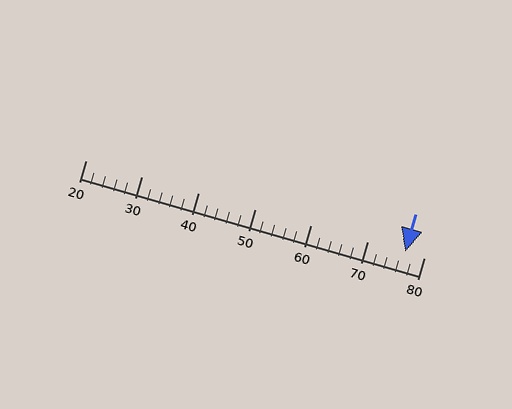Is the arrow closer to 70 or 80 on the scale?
The arrow is closer to 80.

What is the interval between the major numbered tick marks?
The major tick marks are spaced 10 units apart.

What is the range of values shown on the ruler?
The ruler shows values from 20 to 80.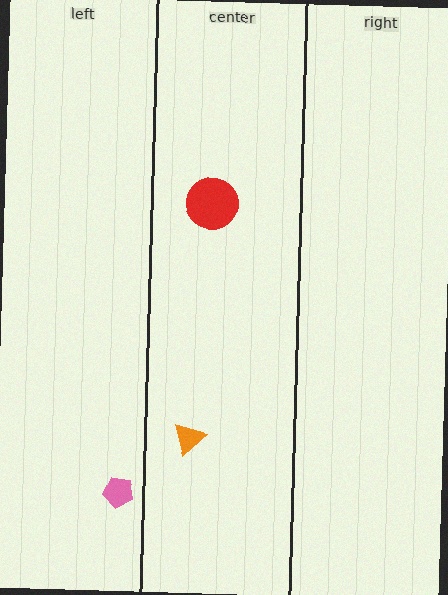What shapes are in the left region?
The pink pentagon.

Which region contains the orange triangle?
The center region.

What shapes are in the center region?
The orange triangle, the red circle.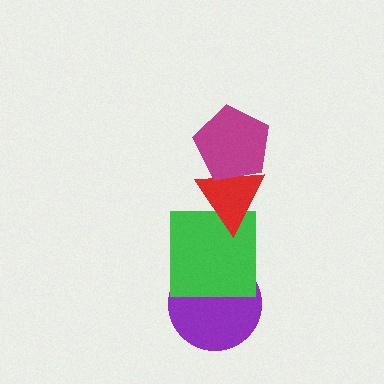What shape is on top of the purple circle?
The green square is on top of the purple circle.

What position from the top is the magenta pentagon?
The magenta pentagon is 1st from the top.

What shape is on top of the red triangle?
The magenta pentagon is on top of the red triangle.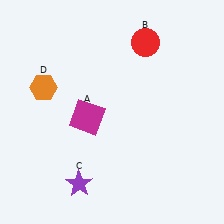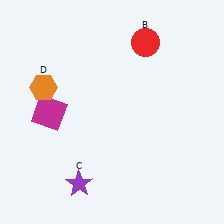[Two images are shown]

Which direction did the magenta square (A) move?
The magenta square (A) moved left.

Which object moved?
The magenta square (A) moved left.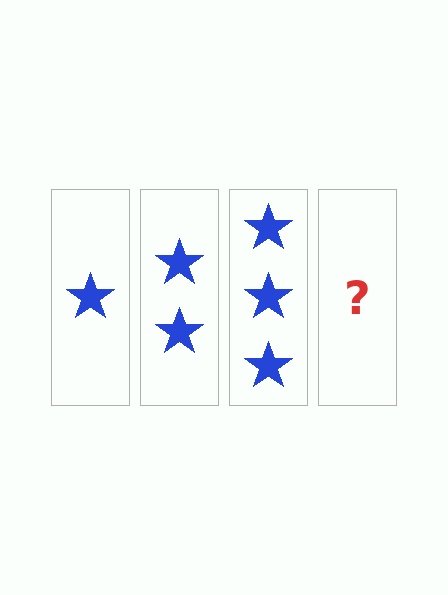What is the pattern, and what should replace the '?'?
The pattern is that each step adds one more star. The '?' should be 4 stars.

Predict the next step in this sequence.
The next step is 4 stars.